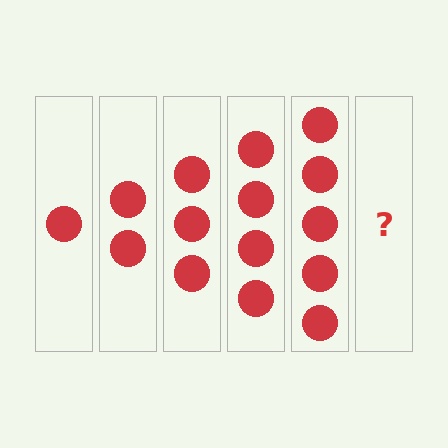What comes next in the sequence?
The next element should be 6 circles.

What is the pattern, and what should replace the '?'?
The pattern is that each step adds one more circle. The '?' should be 6 circles.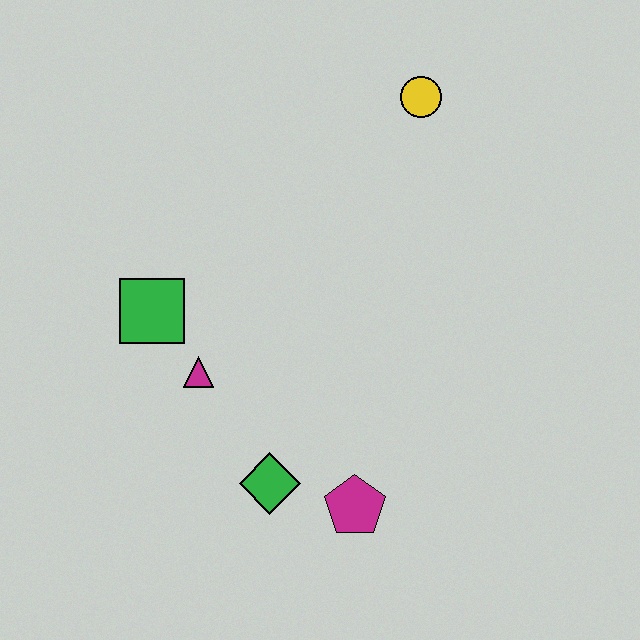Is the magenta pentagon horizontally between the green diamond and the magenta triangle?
No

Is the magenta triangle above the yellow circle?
No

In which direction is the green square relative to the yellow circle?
The green square is to the left of the yellow circle.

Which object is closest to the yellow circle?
The green square is closest to the yellow circle.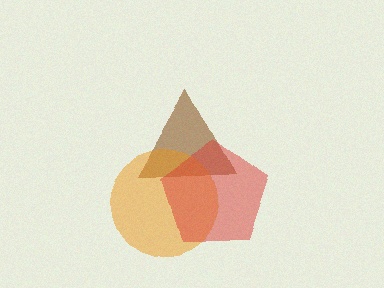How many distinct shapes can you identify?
There are 3 distinct shapes: a brown triangle, an orange circle, a red pentagon.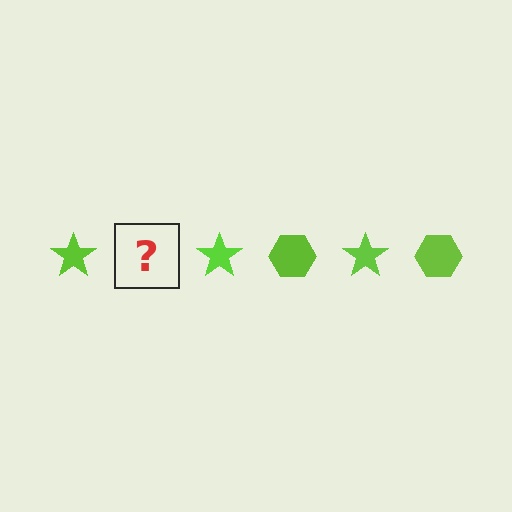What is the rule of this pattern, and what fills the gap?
The rule is that the pattern cycles through star, hexagon shapes in lime. The gap should be filled with a lime hexagon.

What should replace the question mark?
The question mark should be replaced with a lime hexagon.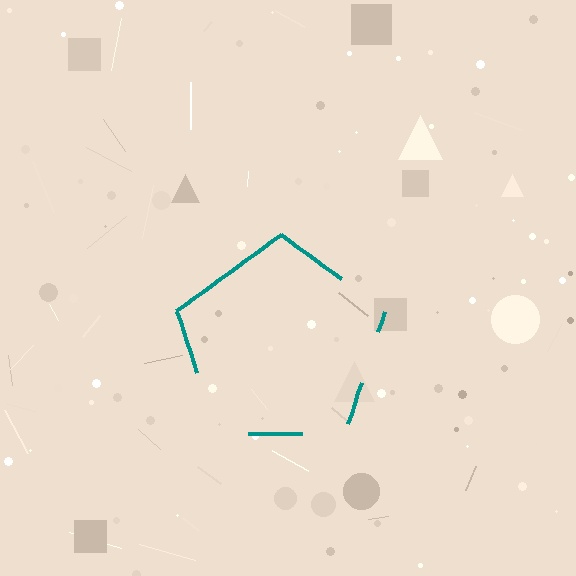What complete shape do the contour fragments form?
The contour fragments form a pentagon.